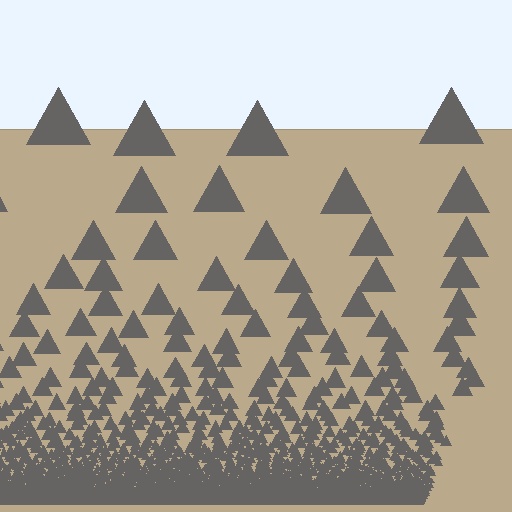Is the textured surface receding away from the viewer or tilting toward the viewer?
The surface appears to tilt toward the viewer. Texture elements get larger and sparser toward the top.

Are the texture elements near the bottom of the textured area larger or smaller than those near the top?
Smaller. The gradient is inverted — elements near the bottom are smaller and denser.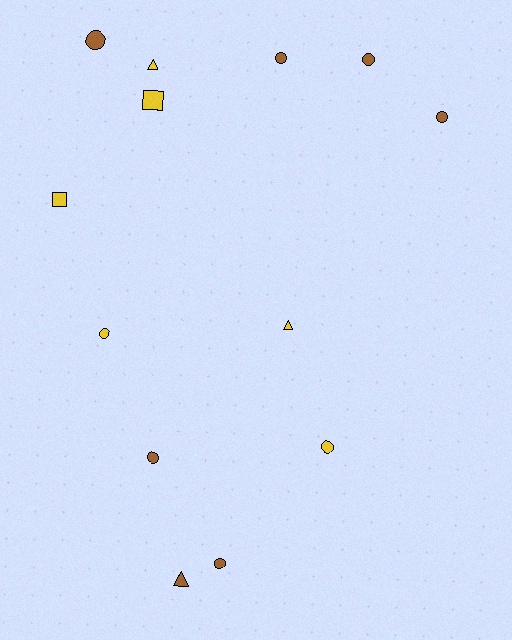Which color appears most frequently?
Brown, with 7 objects.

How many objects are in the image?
There are 13 objects.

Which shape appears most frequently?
Circle, with 8 objects.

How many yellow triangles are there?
There are 2 yellow triangles.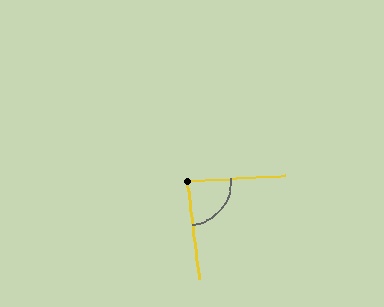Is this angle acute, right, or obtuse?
It is approximately a right angle.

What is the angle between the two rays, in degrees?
Approximately 87 degrees.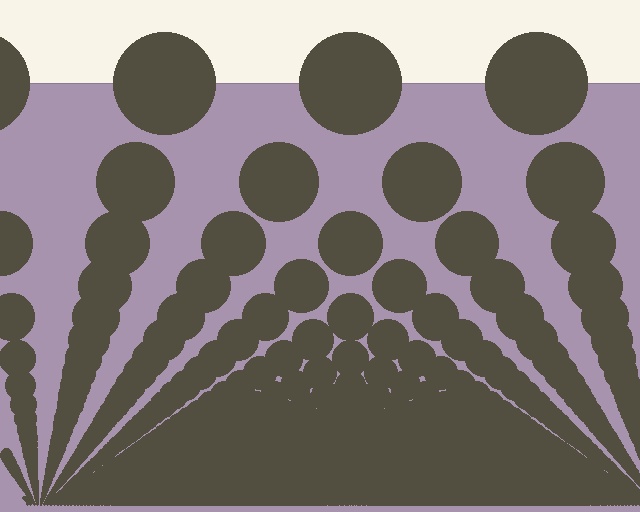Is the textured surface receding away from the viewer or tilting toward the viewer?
The surface appears to tilt toward the viewer. Texture elements get larger and sparser toward the top.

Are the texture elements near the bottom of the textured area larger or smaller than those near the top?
Smaller. The gradient is inverted — elements near the bottom are smaller and denser.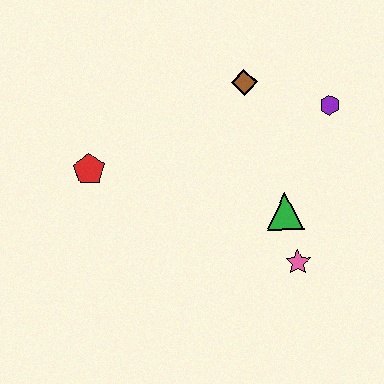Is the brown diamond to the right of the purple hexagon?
No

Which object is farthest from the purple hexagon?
The red pentagon is farthest from the purple hexagon.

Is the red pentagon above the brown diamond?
No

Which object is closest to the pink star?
The green triangle is closest to the pink star.